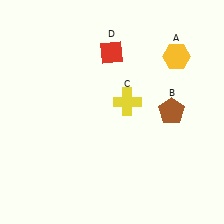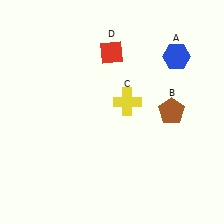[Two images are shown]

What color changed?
The hexagon (A) changed from yellow in Image 1 to blue in Image 2.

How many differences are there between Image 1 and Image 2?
There is 1 difference between the two images.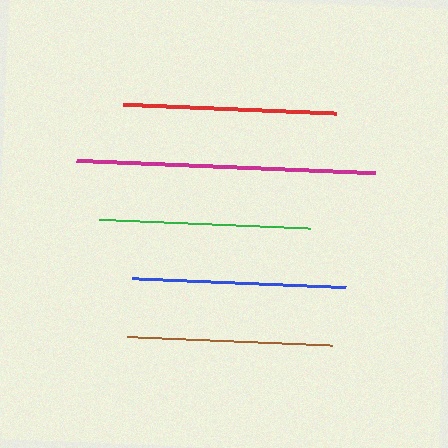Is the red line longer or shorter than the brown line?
The red line is longer than the brown line.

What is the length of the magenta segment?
The magenta segment is approximately 299 pixels long.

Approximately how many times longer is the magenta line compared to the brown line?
The magenta line is approximately 1.5 times the length of the brown line.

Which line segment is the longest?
The magenta line is the longest at approximately 299 pixels.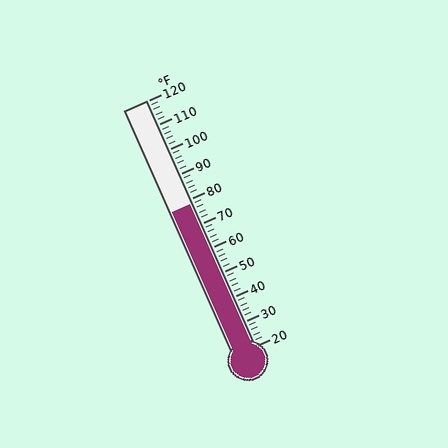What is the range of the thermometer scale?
The thermometer scale ranges from 20°F to 120°F.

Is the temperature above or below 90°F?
The temperature is below 90°F.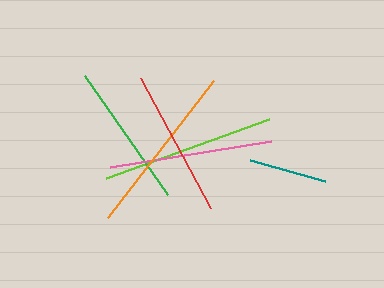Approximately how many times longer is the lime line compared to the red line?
The lime line is approximately 1.2 times the length of the red line.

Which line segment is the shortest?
The teal line is the shortest at approximately 78 pixels.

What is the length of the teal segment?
The teal segment is approximately 78 pixels long.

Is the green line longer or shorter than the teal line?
The green line is longer than the teal line.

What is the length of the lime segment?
The lime segment is approximately 173 pixels long.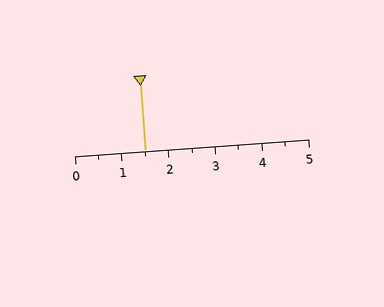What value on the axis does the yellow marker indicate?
The marker indicates approximately 1.5.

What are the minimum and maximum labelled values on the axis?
The axis runs from 0 to 5.